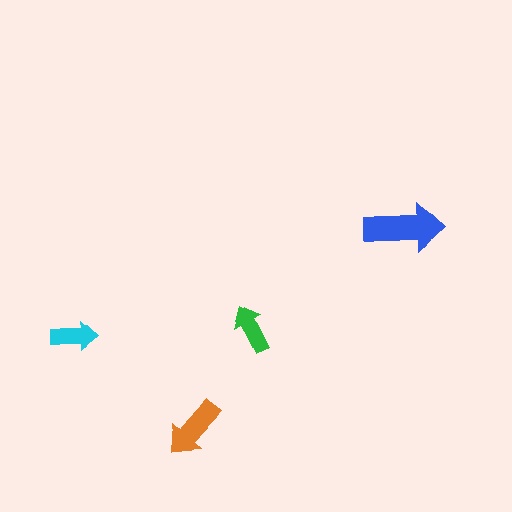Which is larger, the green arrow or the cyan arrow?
The green one.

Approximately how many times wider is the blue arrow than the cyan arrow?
About 1.5 times wider.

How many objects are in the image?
There are 4 objects in the image.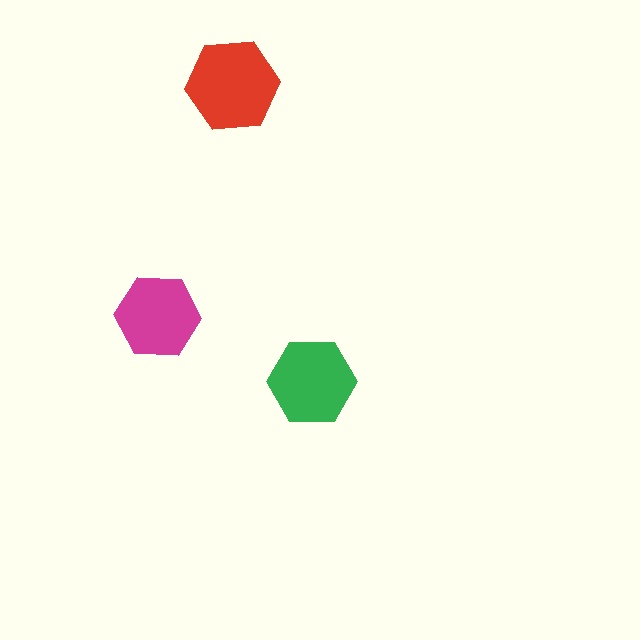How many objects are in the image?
There are 3 objects in the image.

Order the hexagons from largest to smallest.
the red one, the green one, the magenta one.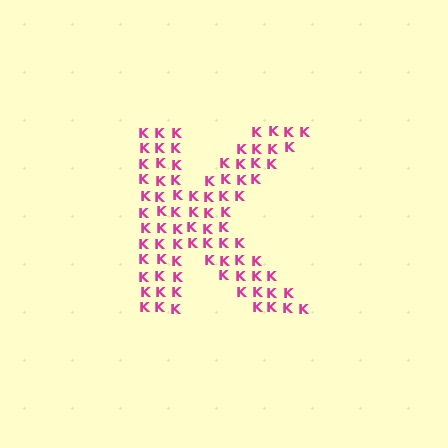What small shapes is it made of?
It is made of small letter K's.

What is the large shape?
The large shape is the letter K.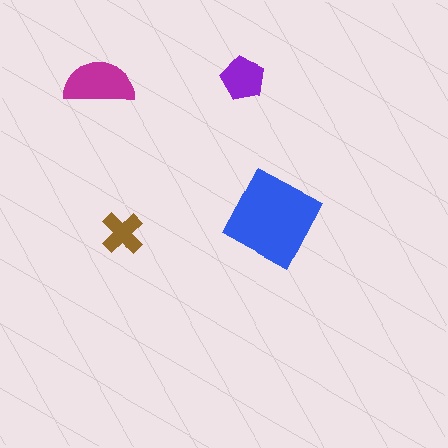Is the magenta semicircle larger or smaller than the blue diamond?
Smaller.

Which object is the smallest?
The brown cross.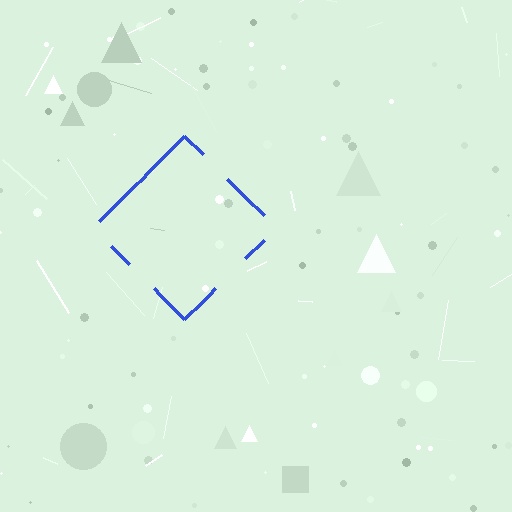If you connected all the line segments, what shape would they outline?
They would outline a diamond.